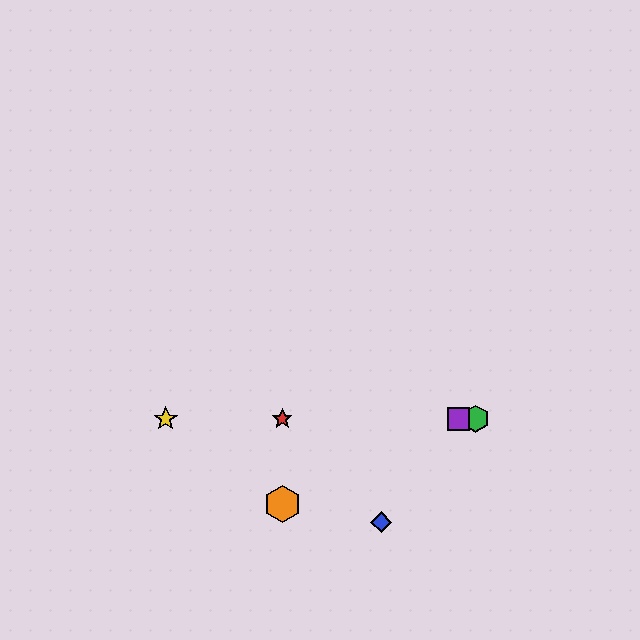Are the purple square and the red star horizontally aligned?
Yes, both are at y≈419.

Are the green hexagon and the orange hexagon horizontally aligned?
No, the green hexagon is at y≈419 and the orange hexagon is at y≈504.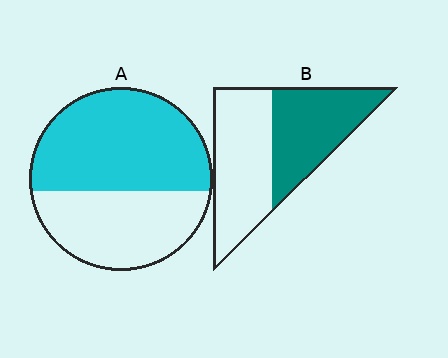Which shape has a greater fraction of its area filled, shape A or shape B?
Shape A.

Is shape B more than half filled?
Roughly half.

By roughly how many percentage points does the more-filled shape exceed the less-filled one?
By roughly 10 percentage points (A over B).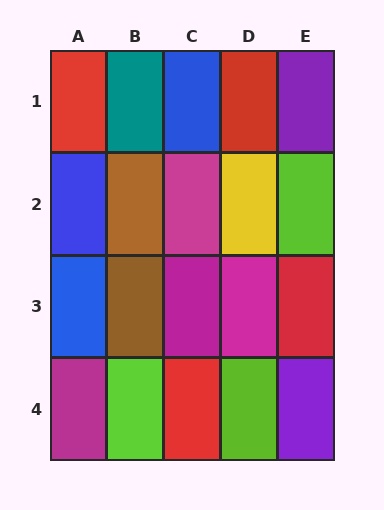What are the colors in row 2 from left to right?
Blue, brown, magenta, yellow, lime.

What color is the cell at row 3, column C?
Magenta.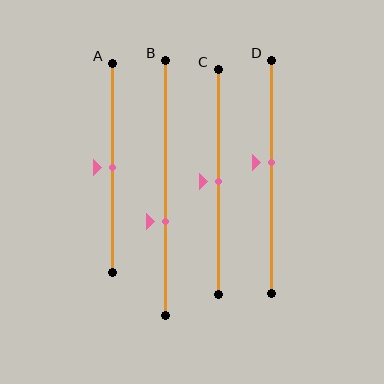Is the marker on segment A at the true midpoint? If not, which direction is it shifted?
Yes, the marker on segment A is at the true midpoint.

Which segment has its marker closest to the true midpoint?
Segment A has its marker closest to the true midpoint.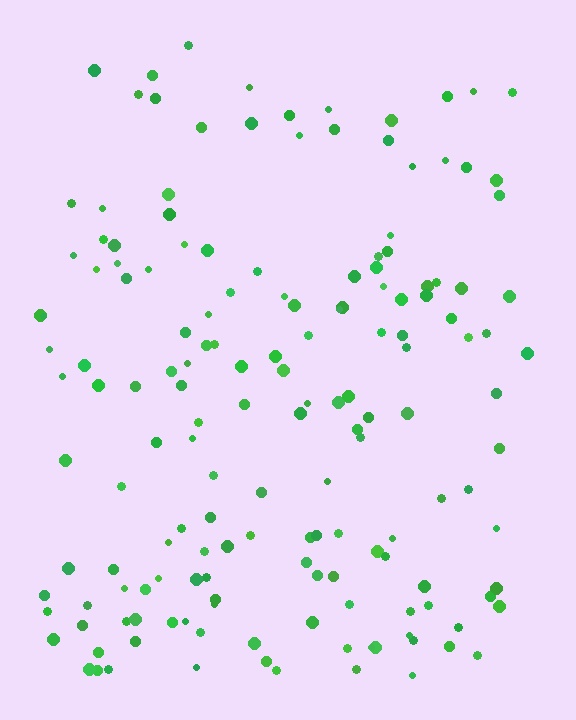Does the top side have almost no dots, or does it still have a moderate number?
Still a moderate number, just noticeably fewer than the bottom.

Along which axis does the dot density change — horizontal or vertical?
Vertical.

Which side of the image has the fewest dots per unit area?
The top.